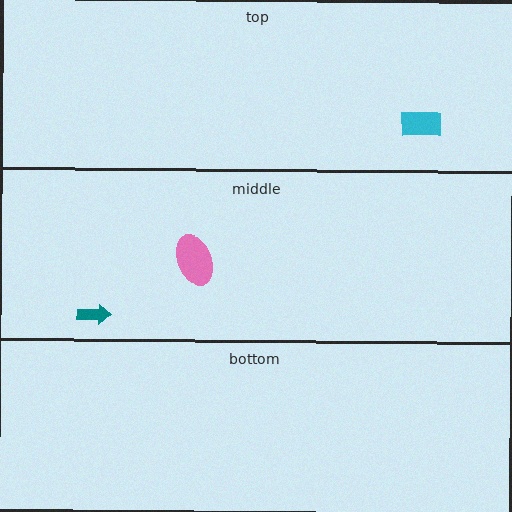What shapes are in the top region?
The cyan rectangle.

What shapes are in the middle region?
The teal arrow, the pink ellipse.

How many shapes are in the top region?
1.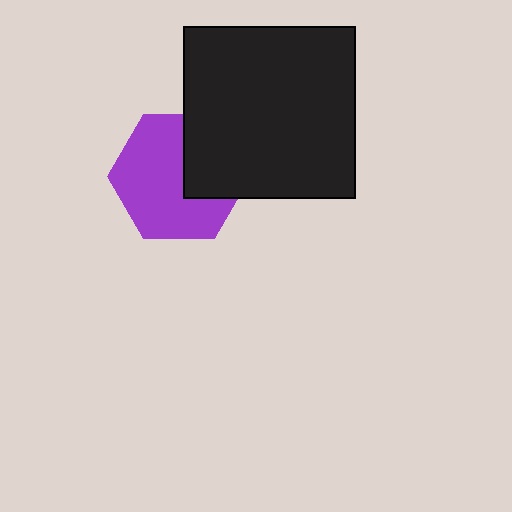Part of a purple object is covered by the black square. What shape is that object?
It is a hexagon.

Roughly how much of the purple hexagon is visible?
Most of it is visible (roughly 67%).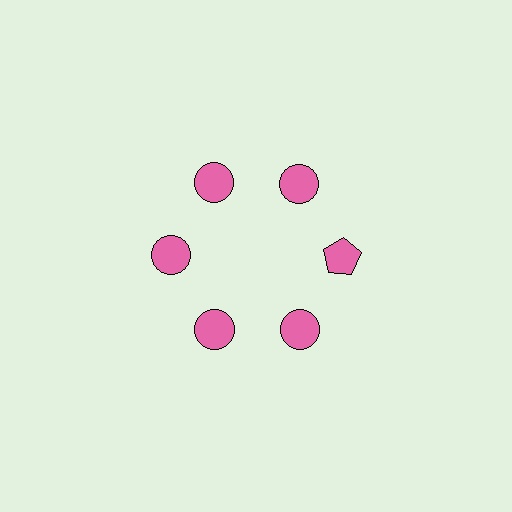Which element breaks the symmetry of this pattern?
The pink pentagon at roughly the 3 o'clock position breaks the symmetry. All other shapes are pink circles.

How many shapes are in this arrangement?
There are 6 shapes arranged in a ring pattern.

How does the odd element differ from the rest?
It has a different shape: pentagon instead of circle.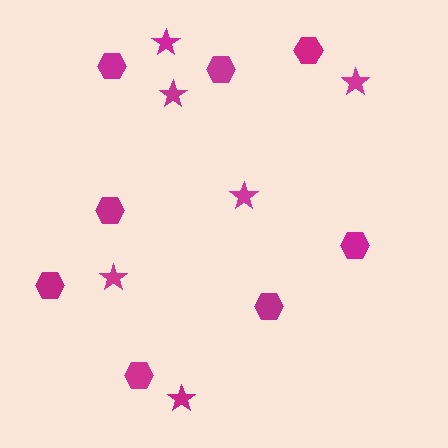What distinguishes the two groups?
There are 2 groups: one group of stars (6) and one group of hexagons (8).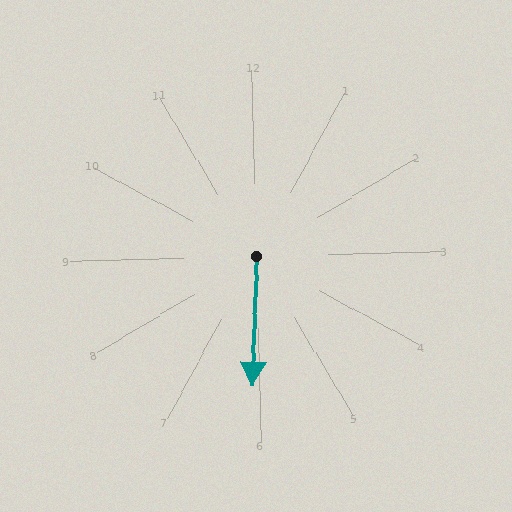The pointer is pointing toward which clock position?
Roughly 6 o'clock.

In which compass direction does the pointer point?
South.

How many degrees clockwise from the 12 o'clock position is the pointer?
Approximately 183 degrees.